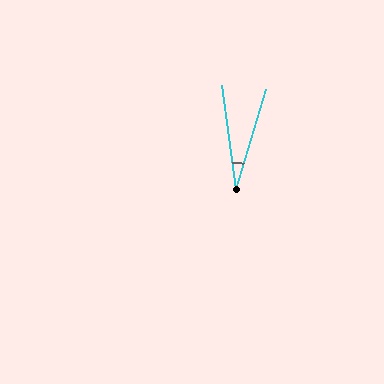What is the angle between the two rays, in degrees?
Approximately 25 degrees.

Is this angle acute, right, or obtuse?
It is acute.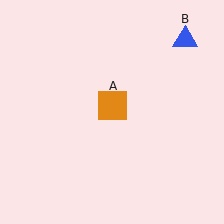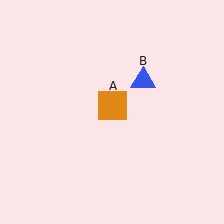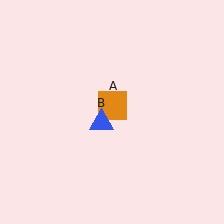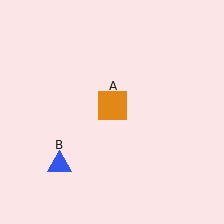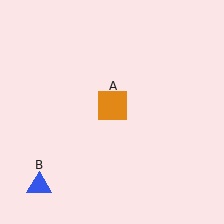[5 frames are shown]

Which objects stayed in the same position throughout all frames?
Orange square (object A) remained stationary.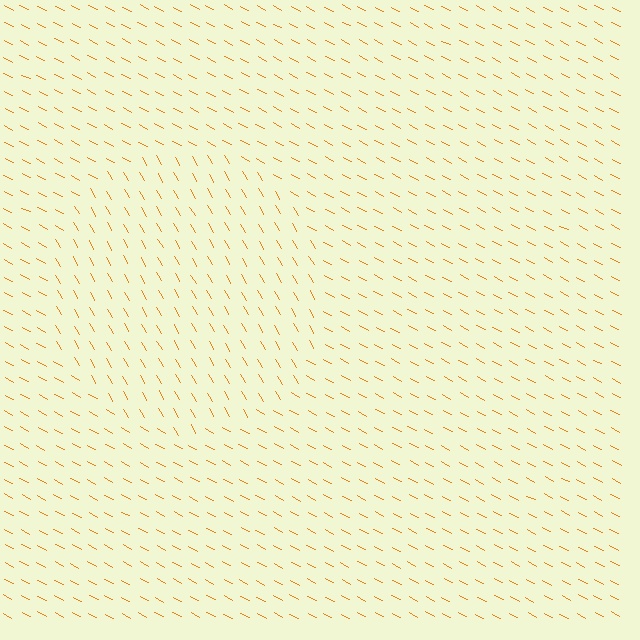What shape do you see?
I see a circle.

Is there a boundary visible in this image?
Yes, there is a texture boundary formed by a change in line orientation.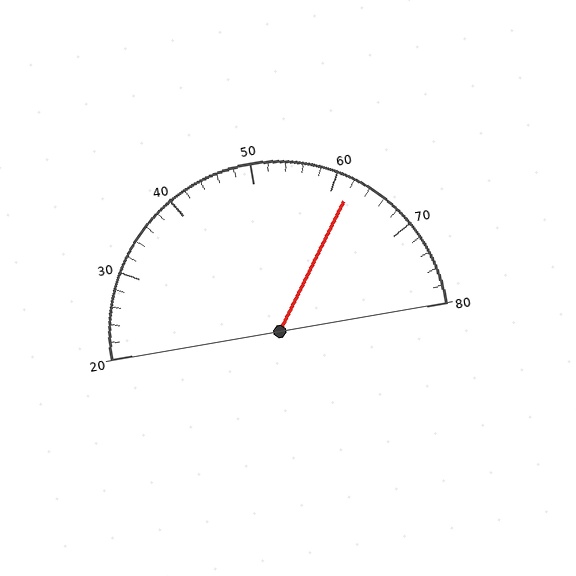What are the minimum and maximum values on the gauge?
The gauge ranges from 20 to 80.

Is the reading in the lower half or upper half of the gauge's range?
The reading is in the upper half of the range (20 to 80).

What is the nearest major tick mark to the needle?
The nearest major tick mark is 60.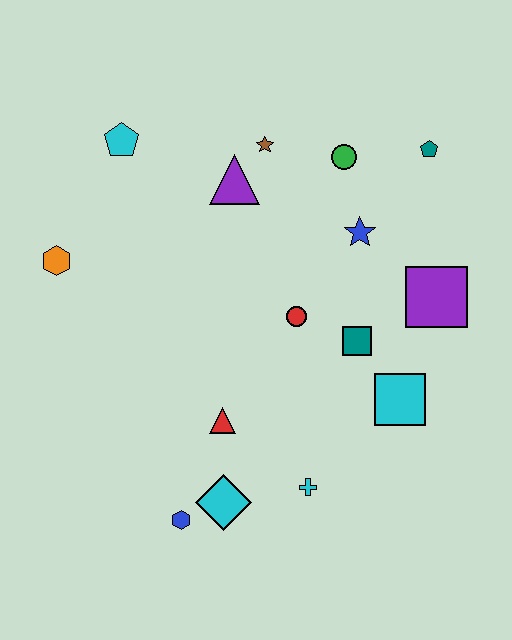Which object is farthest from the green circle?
The blue hexagon is farthest from the green circle.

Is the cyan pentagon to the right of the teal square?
No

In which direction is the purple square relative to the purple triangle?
The purple square is to the right of the purple triangle.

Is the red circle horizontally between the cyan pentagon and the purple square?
Yes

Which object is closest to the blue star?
The green circle is closest to the blue star.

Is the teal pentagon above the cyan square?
Yes